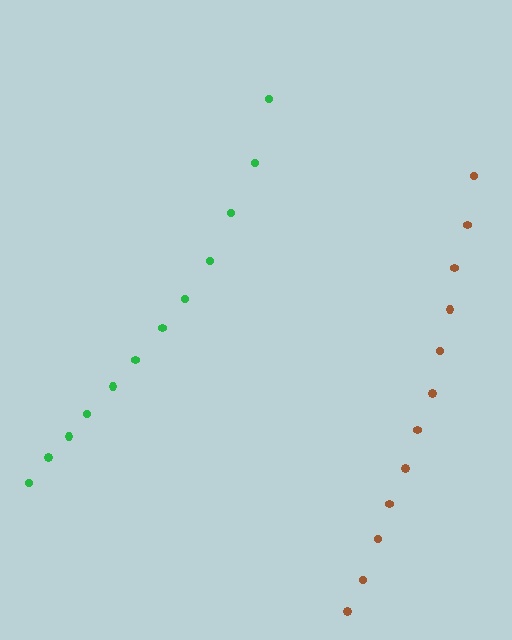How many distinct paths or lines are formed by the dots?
There are 2 distinct paths.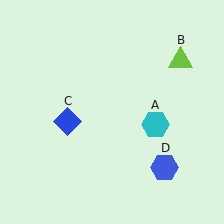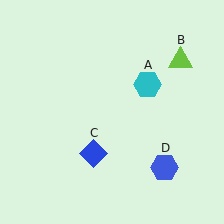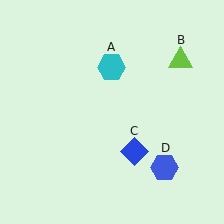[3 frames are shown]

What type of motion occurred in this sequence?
The cyan hexagon (object A), blue diamond (object C) rotated counterclockwise around the center of the scene.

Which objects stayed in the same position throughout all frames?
Lime triangle (object B) and blue hexagon (object D) remained stationary.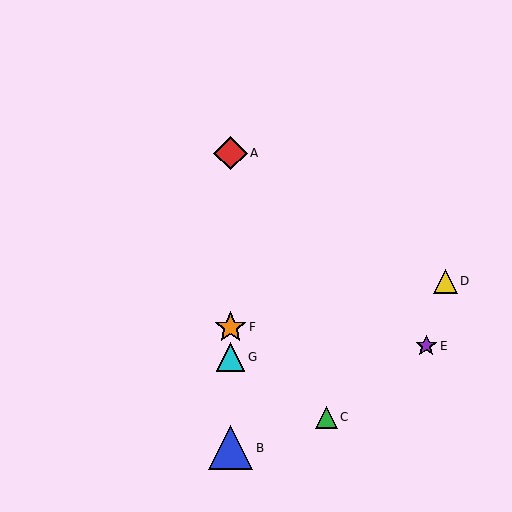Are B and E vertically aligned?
No, B is at x≈231 and E is at x≈426.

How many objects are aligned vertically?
4 objects (A, B, F, G) are aligned vertically.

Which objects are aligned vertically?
Objects A, B, F, G are aligned vertically.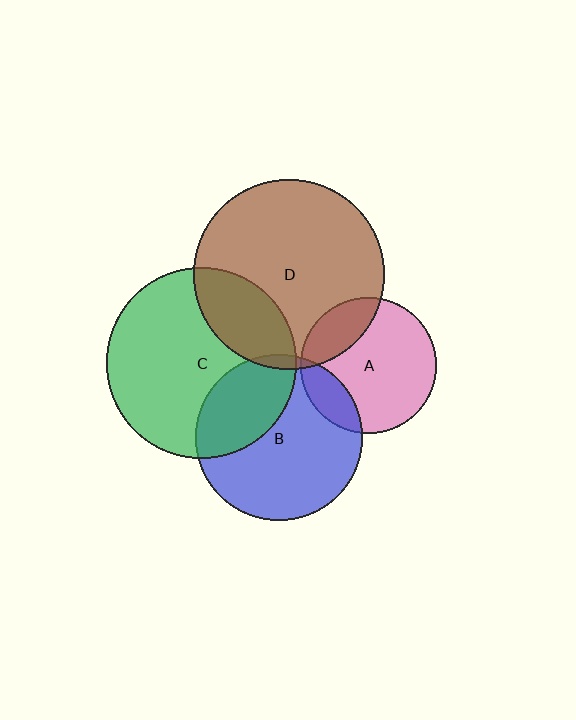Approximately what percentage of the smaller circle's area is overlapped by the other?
Approximately 15%.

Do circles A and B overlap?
Yes.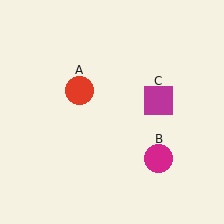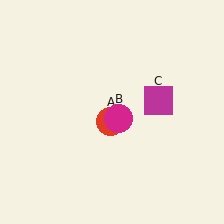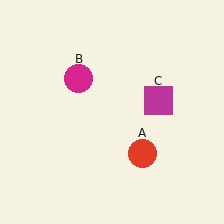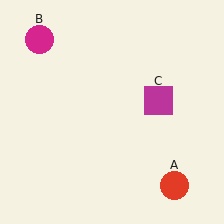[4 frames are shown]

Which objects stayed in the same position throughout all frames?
Magenta square (object C) remained stationary.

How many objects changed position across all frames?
2 objects changed position: red circle (object A), magenta circle (object B).